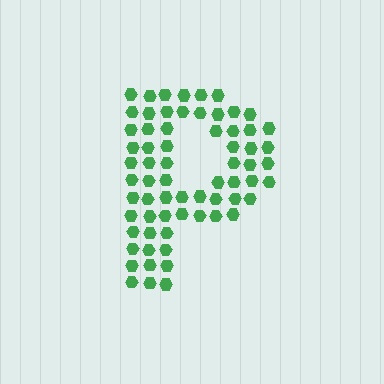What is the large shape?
The large shape is the letter P.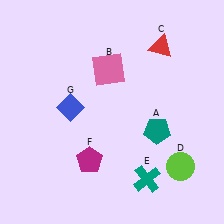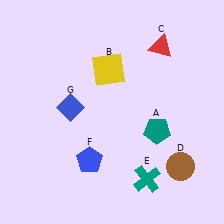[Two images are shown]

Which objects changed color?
B changed from pink to yellow. D changed from lime to brown. F changed from magenta to blue.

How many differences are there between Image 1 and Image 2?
There are 3 differences between the two images.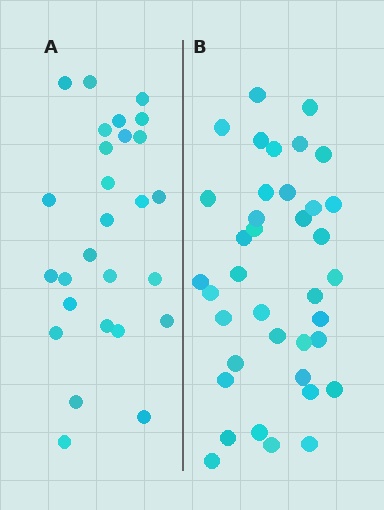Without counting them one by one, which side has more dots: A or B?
Region B (the right region) has more dots.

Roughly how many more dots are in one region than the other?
Region B has roughly 12 or so more dots than region A.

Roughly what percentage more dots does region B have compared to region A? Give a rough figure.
About 40% more.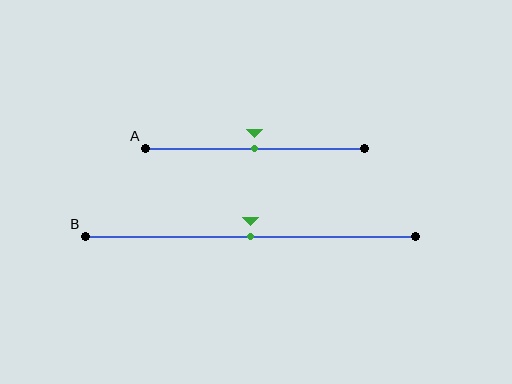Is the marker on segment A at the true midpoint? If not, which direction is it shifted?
Yes, the marker on segment A is at the true midpoint.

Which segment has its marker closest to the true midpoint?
Segment A has its marker closest to the true midpoint.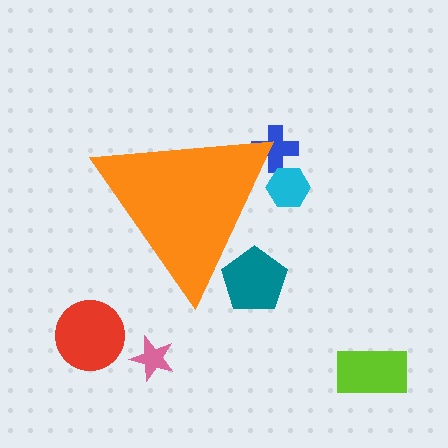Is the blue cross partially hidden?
Yes, the blue cross is partially hidden behind the orange triangle.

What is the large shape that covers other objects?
An orange triangle.